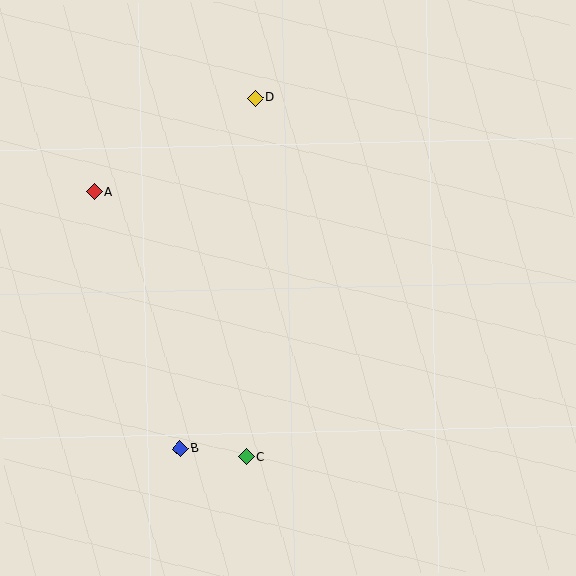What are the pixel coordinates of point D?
Point D is at (255, 98).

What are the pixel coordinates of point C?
Point C is at (246, 457).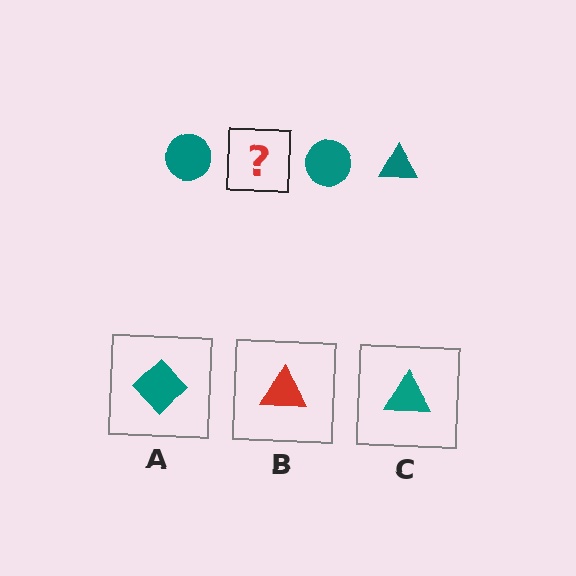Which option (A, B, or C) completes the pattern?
C.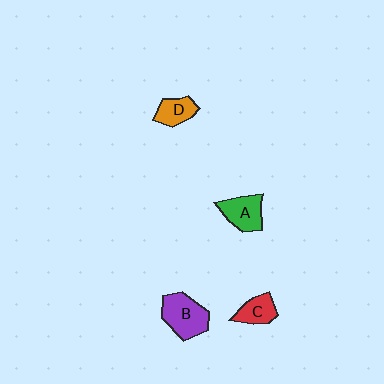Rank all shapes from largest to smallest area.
From largest to smallest: B (purple), A (green), D (orange), C (red).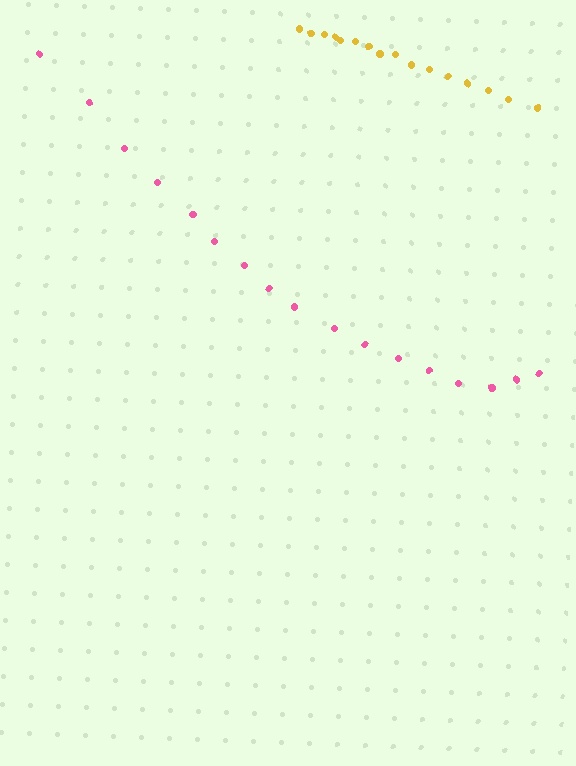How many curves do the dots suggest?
There are 2 distinct paths.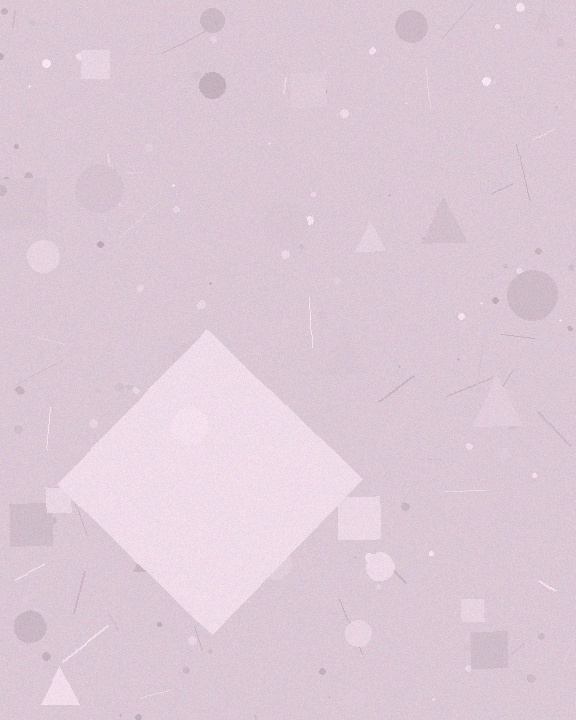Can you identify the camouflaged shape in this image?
The camouflaged shape is a diamond.